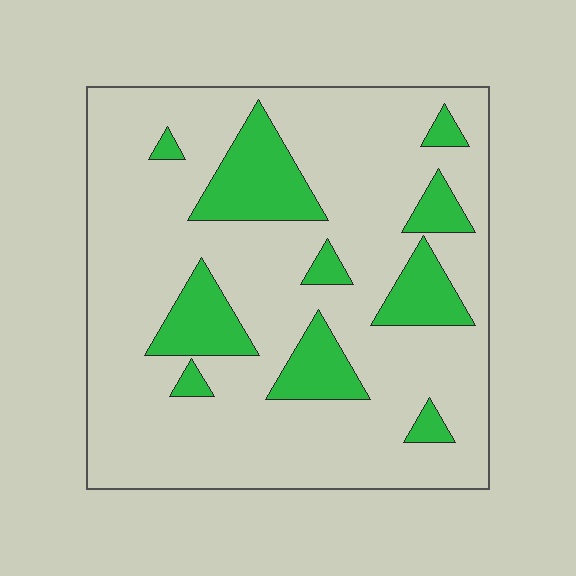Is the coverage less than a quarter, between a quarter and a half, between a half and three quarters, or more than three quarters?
Less than a quarter.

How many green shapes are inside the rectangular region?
10.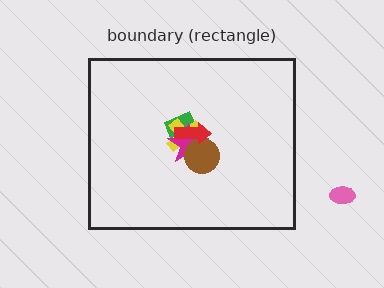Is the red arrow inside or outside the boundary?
Inside.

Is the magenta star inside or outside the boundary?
Inside.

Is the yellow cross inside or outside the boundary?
Inside.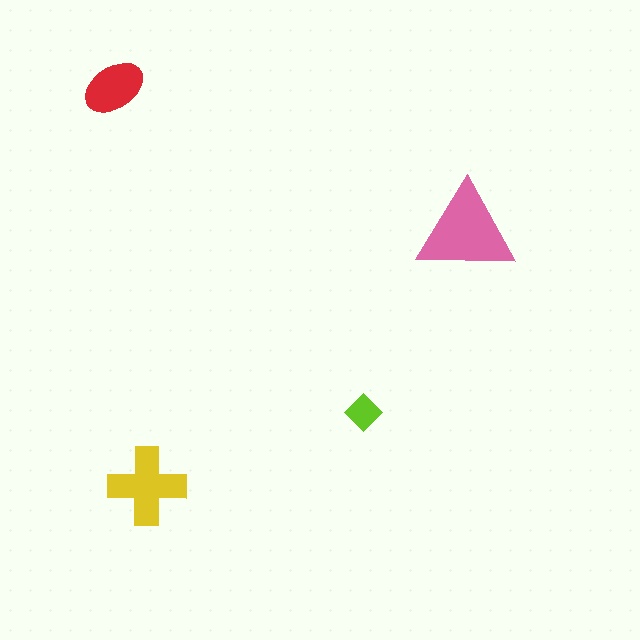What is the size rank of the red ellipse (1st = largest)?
3rd.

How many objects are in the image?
There are 4 objects in the image.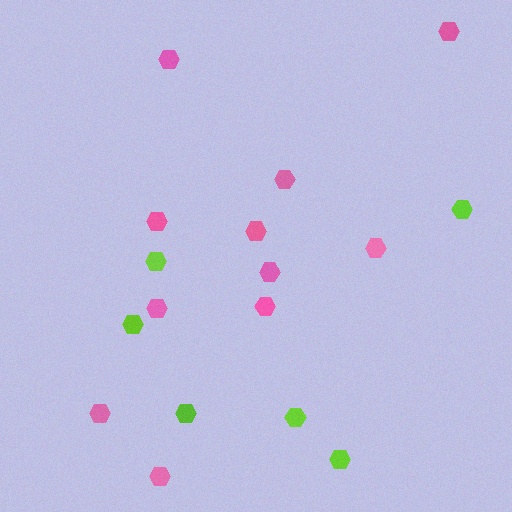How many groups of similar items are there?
There are 2 groups: one group of pink hexagons (11) and one group of lime hexagons (6).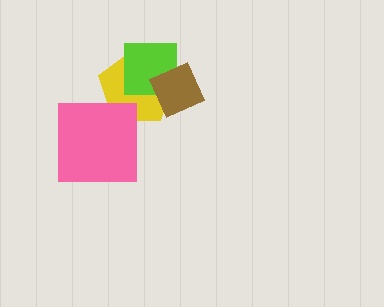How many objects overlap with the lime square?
2 objects overlap with the lime square.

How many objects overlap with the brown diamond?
2 objects overlap with the brown diamond.